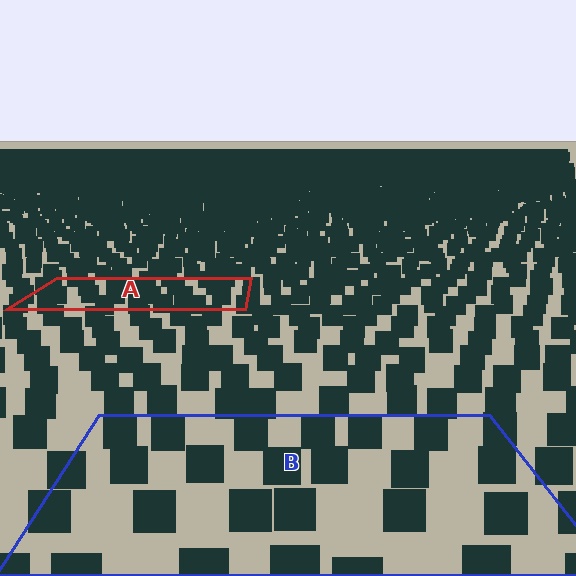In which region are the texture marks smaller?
The texture marks are smaller in region A, because it is farther away.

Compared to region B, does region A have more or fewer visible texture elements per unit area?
Region A has more texture elements per unit area — they are packed more densely because it is farther away.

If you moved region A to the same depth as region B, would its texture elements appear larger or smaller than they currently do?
They would appear larger. At a closer depth, the same texture elements are projected at a bigger on-screen size.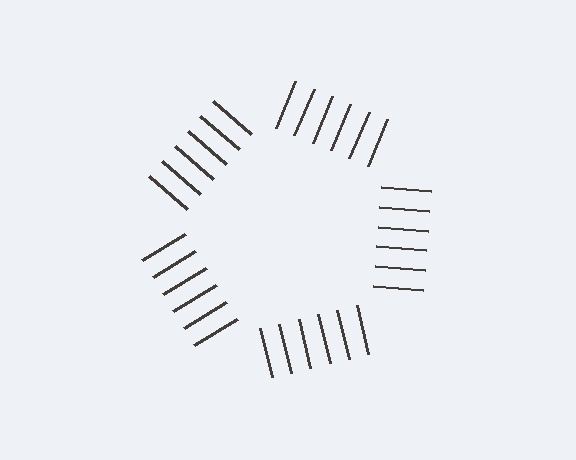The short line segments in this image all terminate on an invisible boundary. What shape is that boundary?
An illusory pentagon — the line segments terminate on its edges but no continuous stroke is drawn.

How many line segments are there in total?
30 — 6 along each of the 5 edges.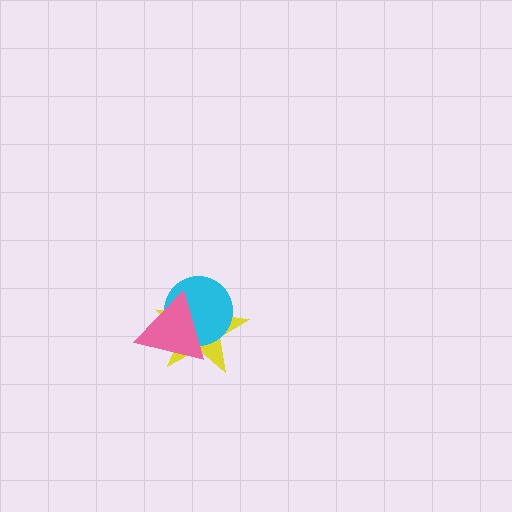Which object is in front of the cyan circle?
The pink triangle is in front of the cyan circle.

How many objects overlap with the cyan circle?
2 objects overlap with the cyan circle.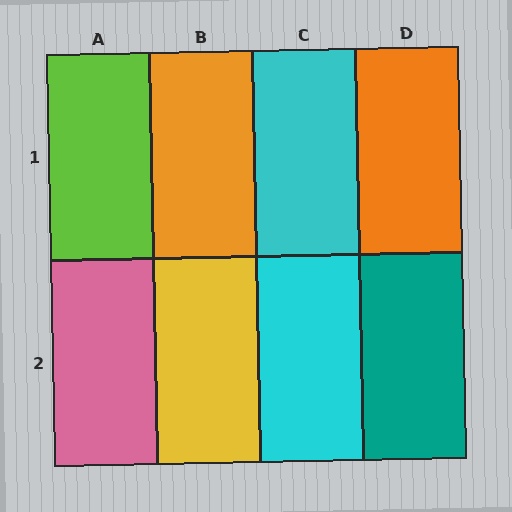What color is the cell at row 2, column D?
Teal.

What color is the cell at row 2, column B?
Yellow.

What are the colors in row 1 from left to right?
Lime, orange, cyan, orange.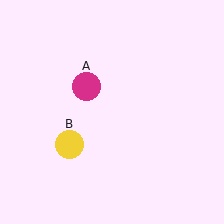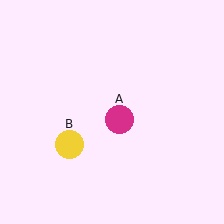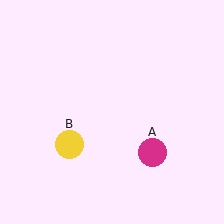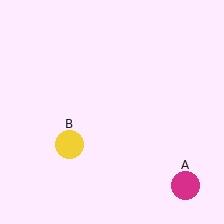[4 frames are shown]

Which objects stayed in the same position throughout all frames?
Yellow circle (object B) remained stationary.